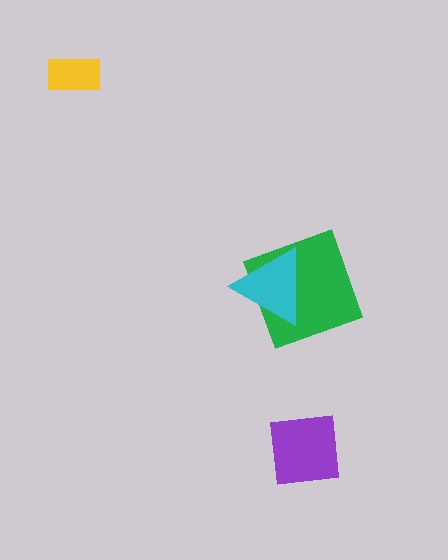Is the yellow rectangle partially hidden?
No, no other shape covers it.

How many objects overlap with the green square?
1 object overlaps with the green square.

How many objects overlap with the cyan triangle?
1 object overlaps with the cyan triangle.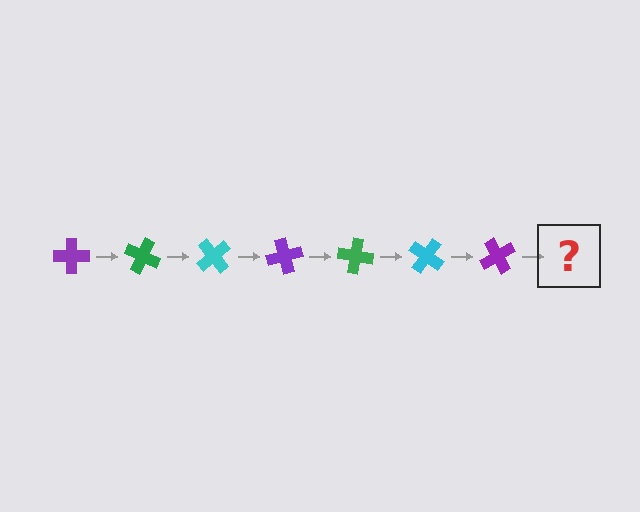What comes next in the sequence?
The next element should be a green cross, rotated 175 degrees from the start.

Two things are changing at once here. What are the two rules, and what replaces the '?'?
The two rules are that it rotates 25 degrees each step and the color cycles through purple, green, and cyan. The '?' should be a green cross, rotated 175 degrees from the start.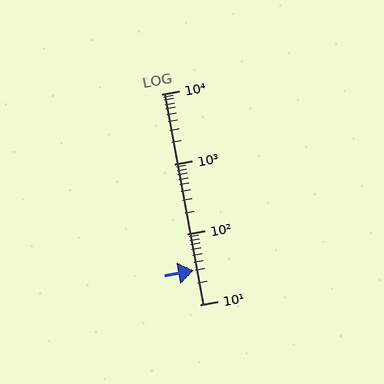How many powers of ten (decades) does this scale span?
The scale spans 3 decades, from 10 to 10000.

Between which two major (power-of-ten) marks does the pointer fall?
The pointer is between 10 and 100.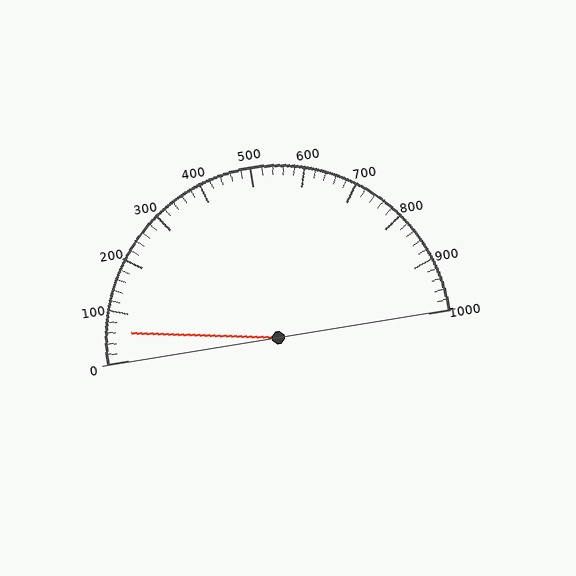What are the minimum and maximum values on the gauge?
The gauge ranges from 0 to 1000.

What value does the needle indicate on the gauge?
The needle indicates approximately 60.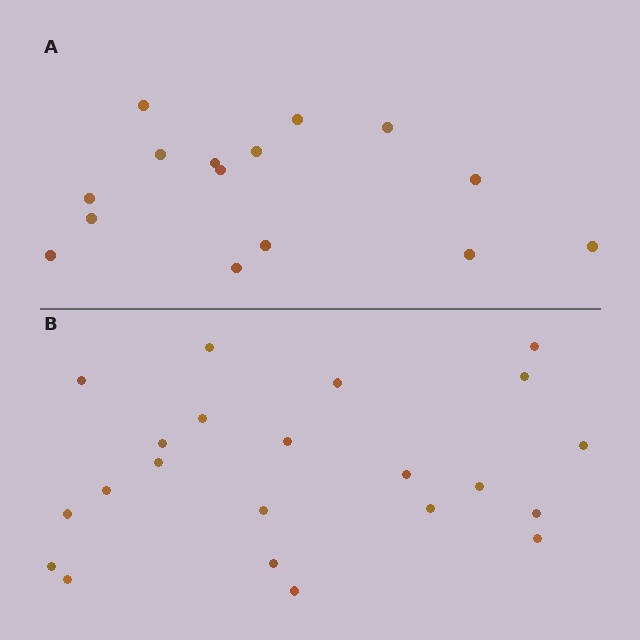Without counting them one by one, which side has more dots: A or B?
Region B (the bottom region) has more dots.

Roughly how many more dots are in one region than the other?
Region B has roughly 8 or so more dots than region A.